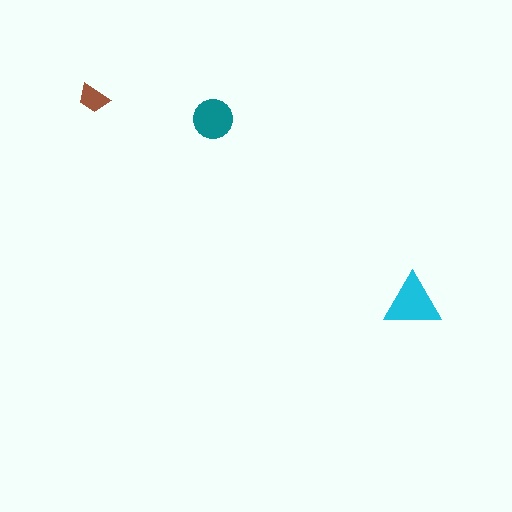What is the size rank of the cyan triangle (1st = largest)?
1st.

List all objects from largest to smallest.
The cyan triangle, the teal circle, the brown trapezoid.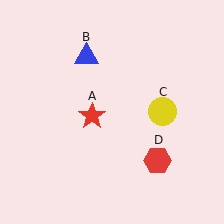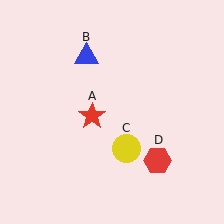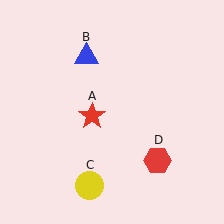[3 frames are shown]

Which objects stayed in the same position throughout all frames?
Red star (object A) and blue triangle (object B) and red hexagon (object D) remained stationary.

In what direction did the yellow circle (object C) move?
The yellow circle (object C) moved down and to the left.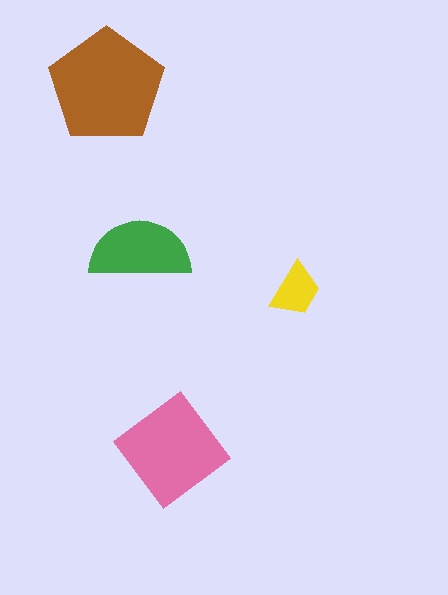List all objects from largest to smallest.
The brown pentagon, the pink diamond, the green semicircle, the yellow trapezoid.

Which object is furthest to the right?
The yellow trapezoid is rightmost.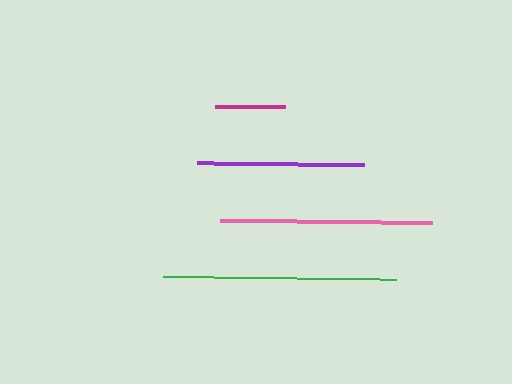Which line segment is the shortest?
The magenta line is the shortest at approximately 69 pixels.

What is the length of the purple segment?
The purple segment is approximately 166 pixels long.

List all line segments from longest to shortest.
From longest to shortest: green, pink, purple, magenta.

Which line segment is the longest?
The green line is the longest at approximately 232 pixels.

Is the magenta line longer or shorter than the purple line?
The purple line is longer than the magenta line.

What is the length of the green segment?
The green segment is approximately 232 pixels long.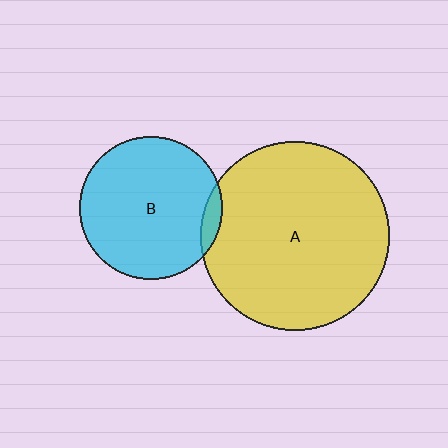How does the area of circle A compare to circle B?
Approximately 1.7 times.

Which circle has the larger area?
Circle A (yellow).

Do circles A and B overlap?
Yes.